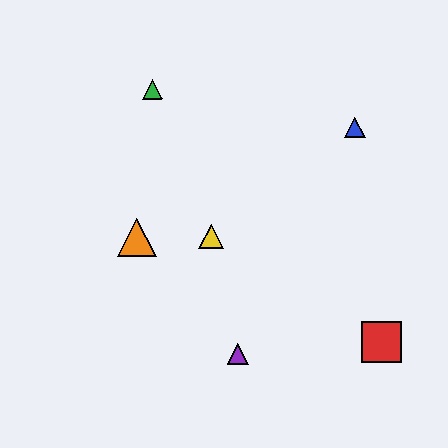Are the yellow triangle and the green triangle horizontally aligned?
No, the yellow triangle is at y≈237 and the green triangle is at y≈89.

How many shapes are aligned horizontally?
2 shapes (the yellow triangle, the orange triangle) are aligned horizontally.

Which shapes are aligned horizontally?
The yellow triangle, the orange triangle are aligned horizontally.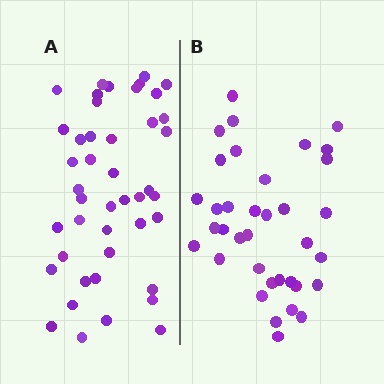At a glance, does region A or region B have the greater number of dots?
Region A (the left region) has more dots.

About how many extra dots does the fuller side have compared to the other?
Region A has roughly 8 or so more dots than region B.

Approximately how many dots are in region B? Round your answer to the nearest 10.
About 40 dots. (The exact count is 36, which rounds to 40.)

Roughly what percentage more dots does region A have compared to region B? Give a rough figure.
About 20% more.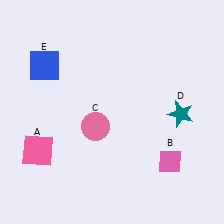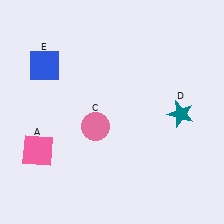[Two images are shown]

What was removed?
The pink diamond (B) was removed in Image 2.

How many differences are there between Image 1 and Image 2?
There is 1 difference between the two images.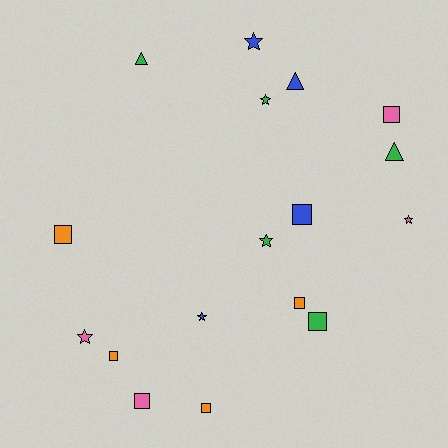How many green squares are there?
There is 1 green square.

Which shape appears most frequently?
Square, with 8 objects.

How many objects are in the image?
There are 17 objects.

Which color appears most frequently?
Green, with 5 objects.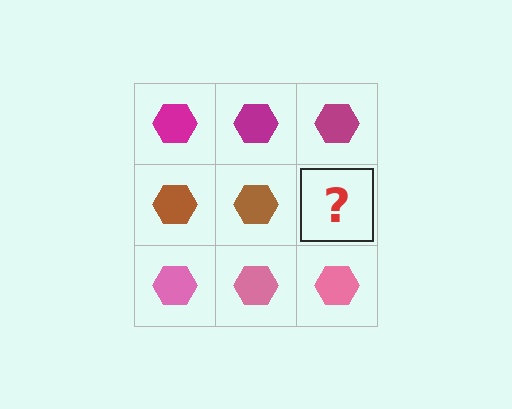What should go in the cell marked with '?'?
The missing cell should contain a brown hexagon.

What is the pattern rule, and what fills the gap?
The rule is that each row has a consistent color. The gap should be filled with a brown hexagon.